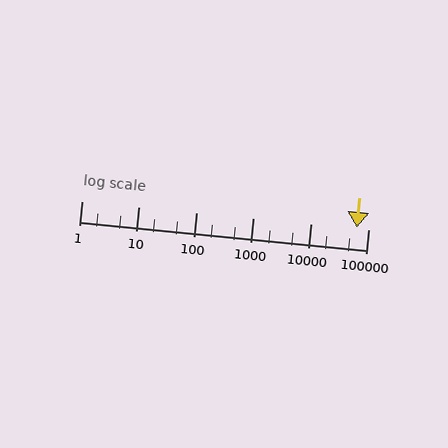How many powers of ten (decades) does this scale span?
The scale spans 5 decades, from 1 to 100000.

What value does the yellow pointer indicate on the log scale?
The pointer indicates approximately 64000.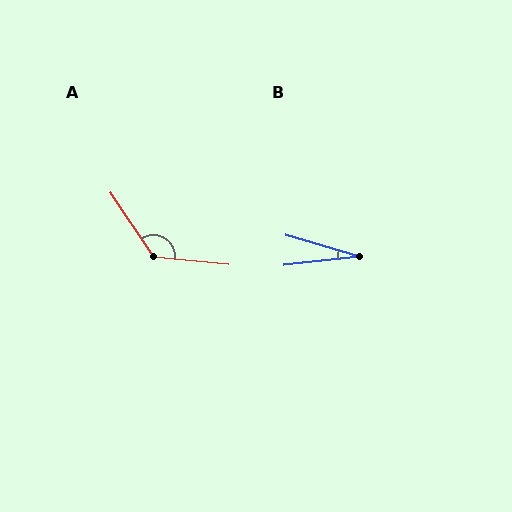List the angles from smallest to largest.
B (22°), A (129°).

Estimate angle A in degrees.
Approximately 129 degrees.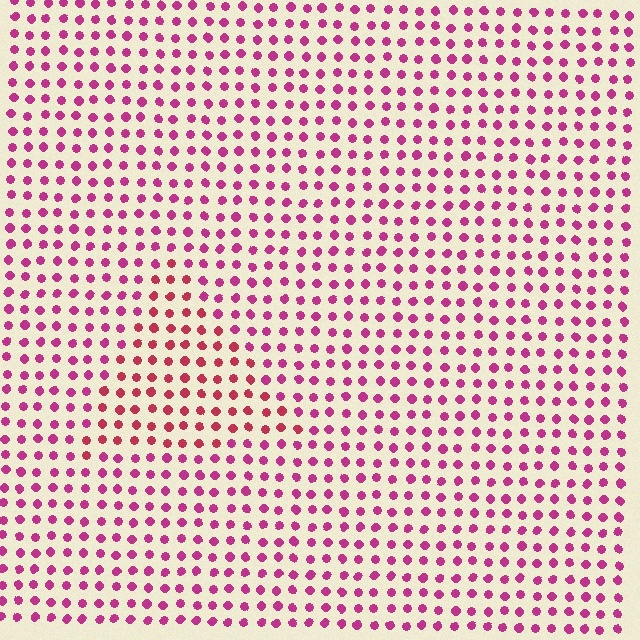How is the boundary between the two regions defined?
The boundary is defined purely by a slight shift in hue (about 25 degrees). Spacing, size, and orientation are identical on both sides.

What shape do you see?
I see a triangle.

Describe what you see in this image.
The image is filled with small magenta elements in a uniform arrangement. A triangle-shaped region is visible where the elements are tinted to a slightly different hue, forming a subtle color boundary.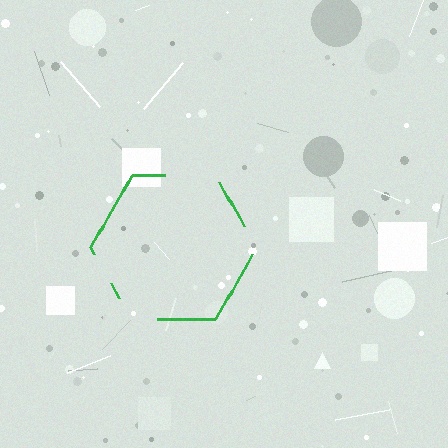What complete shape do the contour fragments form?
The contour fragments form a hexagon.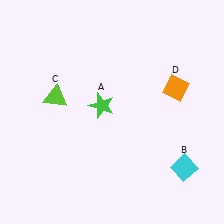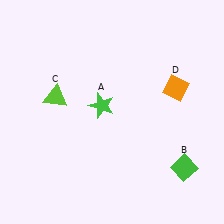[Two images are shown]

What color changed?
The diamond (B) changed from cyan in Image 1 to green in Image 2.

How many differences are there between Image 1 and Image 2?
There is 1 difference between the two images.